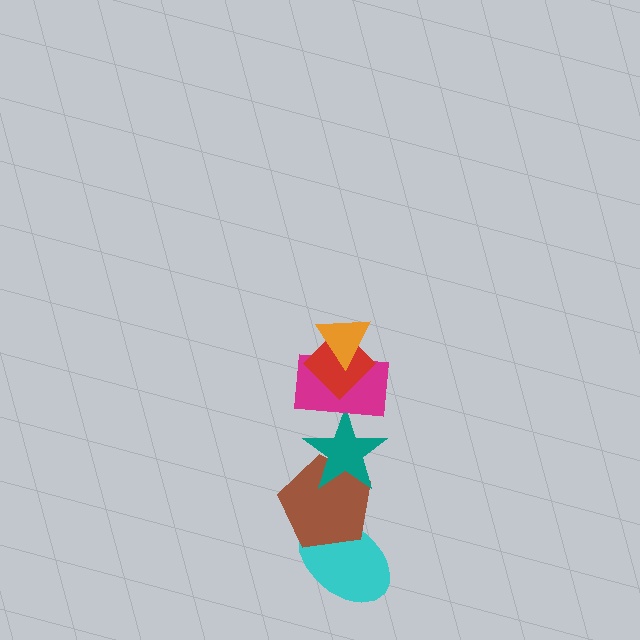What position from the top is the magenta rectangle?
The magenta rectangle is 3rd from the top.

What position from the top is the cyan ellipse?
The cyan ellipse is 6th from the top.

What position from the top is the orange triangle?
The orange triangle is 1st from the top.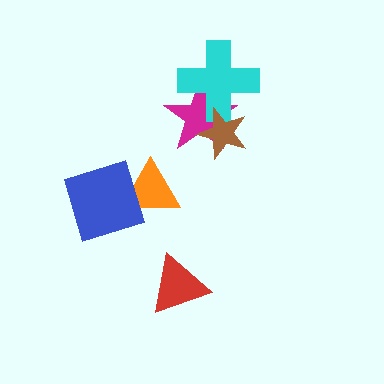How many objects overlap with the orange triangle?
1 object overlaps with the orange triangle.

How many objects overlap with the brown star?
2 objects overlap with the brown star.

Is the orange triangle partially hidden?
Yes, it is partially covered by another shape.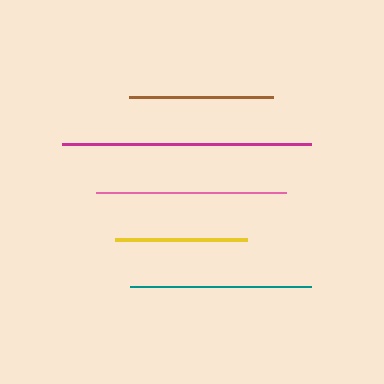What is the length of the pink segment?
The pink segment is approximately 190 pixels long.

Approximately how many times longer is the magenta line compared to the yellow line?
The magenta line is approximately 1.9 times the length of the yellow line.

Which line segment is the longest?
The magenta line is the longest at approximately 249 pixels.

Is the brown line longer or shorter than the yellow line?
The brown line is longer than the yellow line.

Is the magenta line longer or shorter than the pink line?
The magenta line is longer than the pink line.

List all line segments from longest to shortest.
From longest to shortest: magenta, pink, teal, brown, yellow.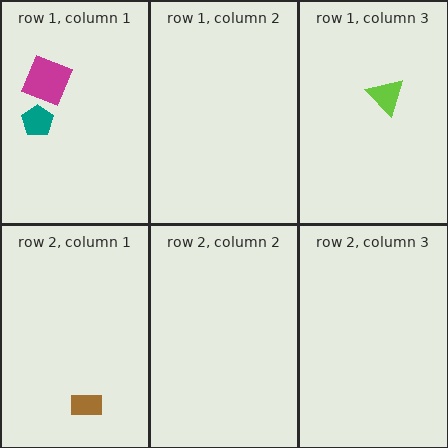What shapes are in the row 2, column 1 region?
The brown rectangle.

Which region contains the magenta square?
The row 1, column 1 region.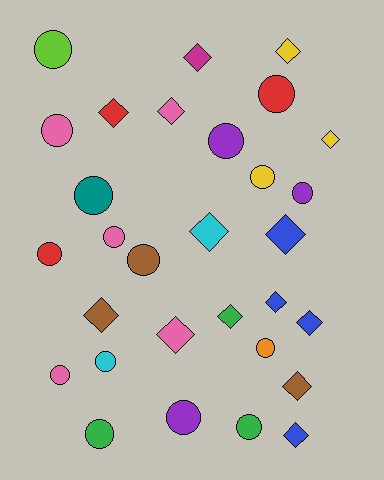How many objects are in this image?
There are 30 objects.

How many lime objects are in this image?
There is 1 lime object.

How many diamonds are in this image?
There are 14 diamonds.